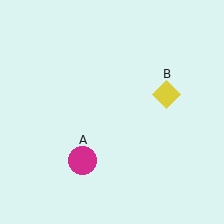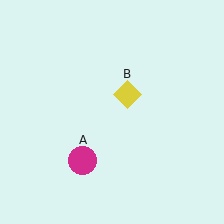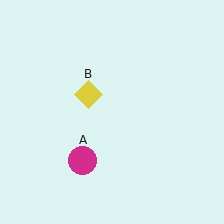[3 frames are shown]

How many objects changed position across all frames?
1 object changed position: yellow diamond (object B).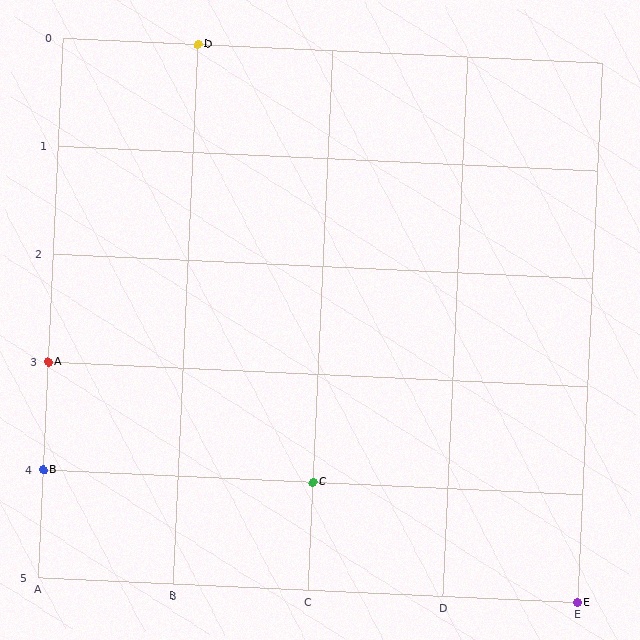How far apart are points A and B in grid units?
Points A and B are 1 row apart.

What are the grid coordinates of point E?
Point E is at grid coordinates (E, 5).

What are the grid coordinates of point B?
Point B is at grid coordinates (A, 4).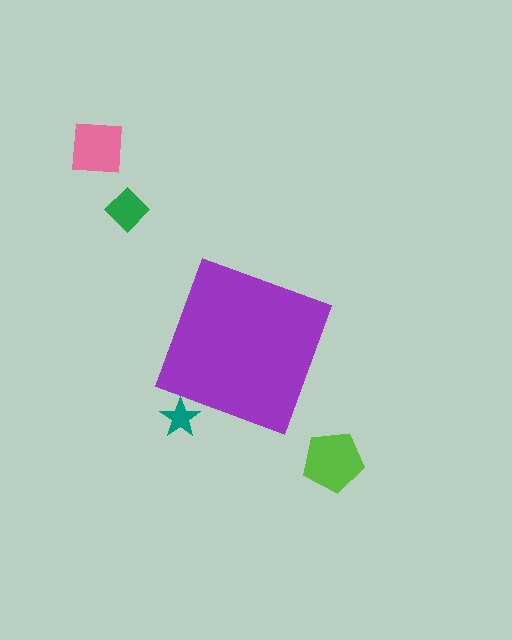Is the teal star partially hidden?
Yes, the teal star is partially hidden behind the purple diamond.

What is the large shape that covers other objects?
A purple diamond.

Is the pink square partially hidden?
No, the pink square is fully visible.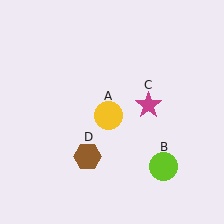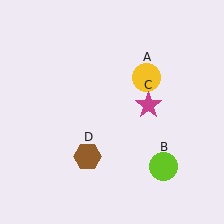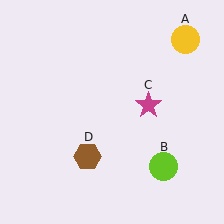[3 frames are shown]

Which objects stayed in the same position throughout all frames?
Lime circle (object B) and magenta star (object C) and brown hexagon (object D) remained stationary.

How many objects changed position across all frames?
1 object changed position: yellow circle (object A).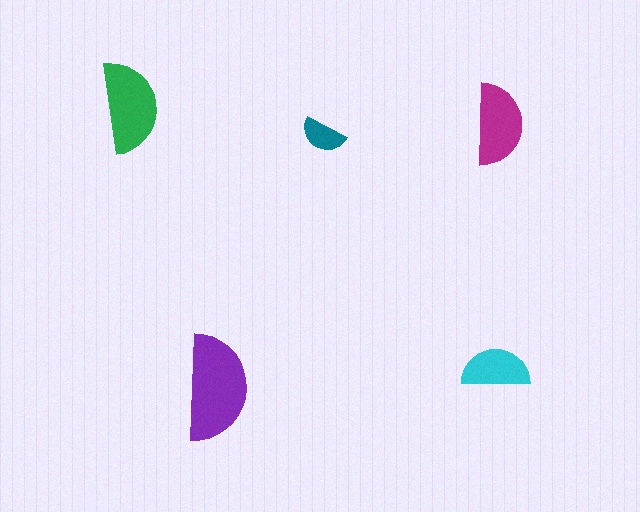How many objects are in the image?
There are 5 objects in the image.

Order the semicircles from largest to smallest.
the purple one, the green one, the magenta one, the cyan one, the teal one.